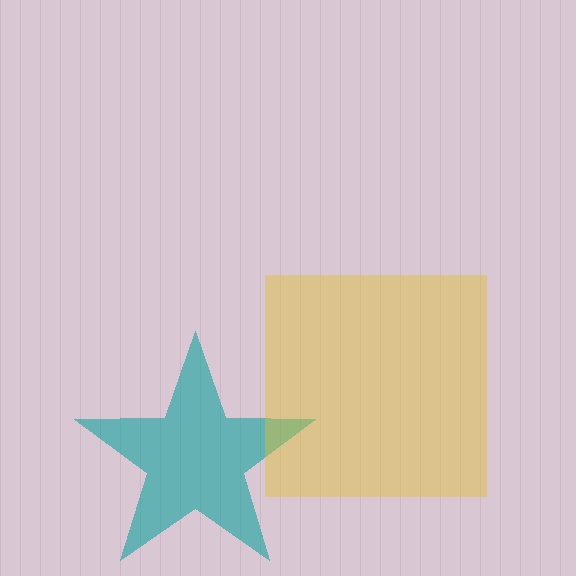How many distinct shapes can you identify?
There are 2 distinct shapes: a teal star, a yellow square.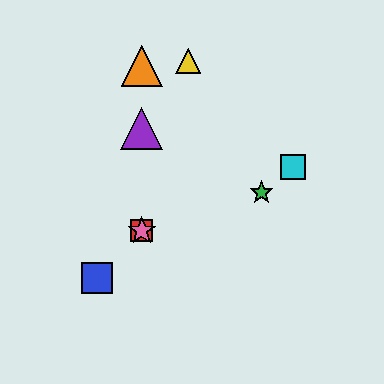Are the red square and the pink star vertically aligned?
Yes, both are at x≈142.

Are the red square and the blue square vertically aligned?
No, the red square is at x≈142 and the blue square is at x≈97.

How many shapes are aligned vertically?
4 shapes (the red square, the purple triangle, the orange triangle, the pink star) are aligned vertically.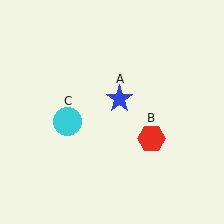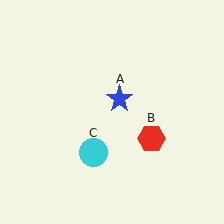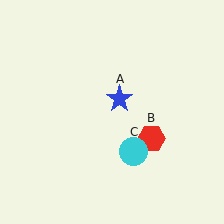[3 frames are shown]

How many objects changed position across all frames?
1 object changed position: cyan circle (object C).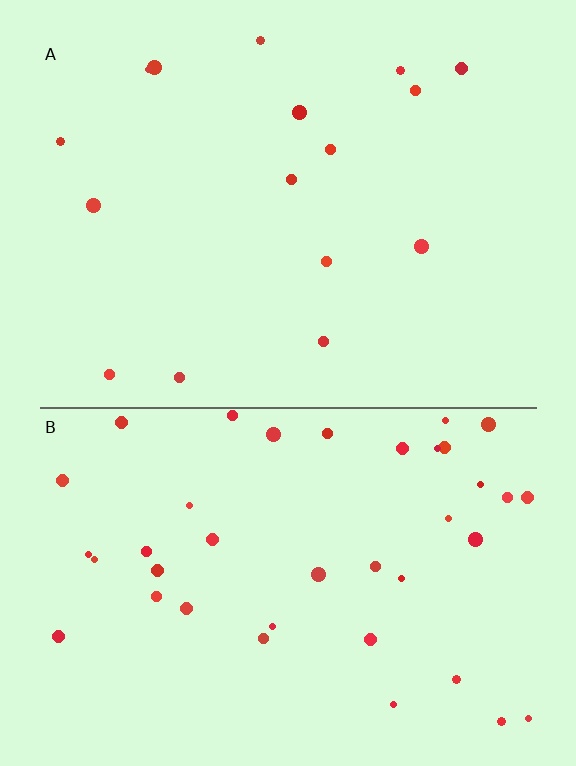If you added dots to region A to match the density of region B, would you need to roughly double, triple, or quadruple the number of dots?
Approximately double.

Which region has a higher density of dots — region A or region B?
B (the bottom).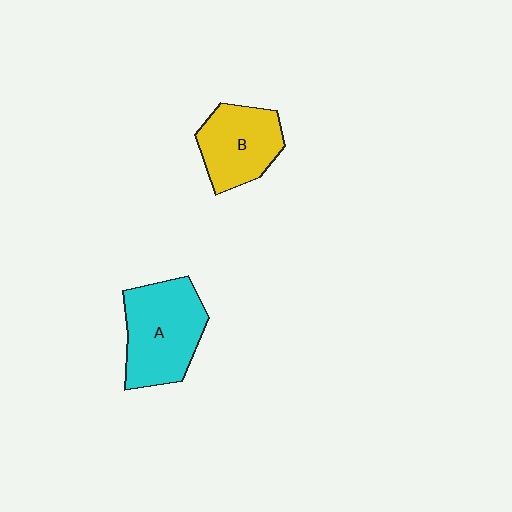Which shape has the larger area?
Shape A (cyan).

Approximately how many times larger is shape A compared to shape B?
Approximately 1.3 times.